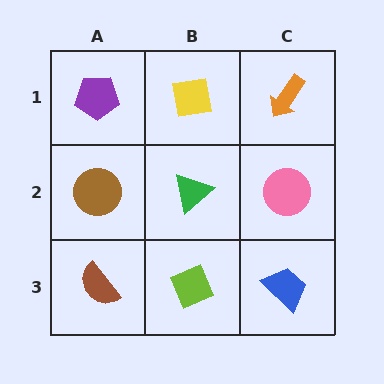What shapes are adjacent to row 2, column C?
An orange arrow (row 1, column C), a blue trapezoid (row 3, column C), a green triangle (row 2, column B).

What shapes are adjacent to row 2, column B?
A yellow square (row 1, column B), a lime diamond (row 3, column B), a brown circle (row 2, column A), a pink circle (row 2, column C).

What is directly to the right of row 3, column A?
A lime diamond.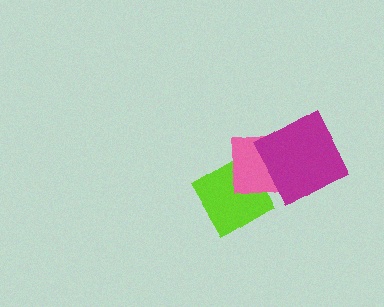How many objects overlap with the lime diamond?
1 object overlaps with the lime diamond.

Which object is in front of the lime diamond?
The pink square is in front of the lime diamond.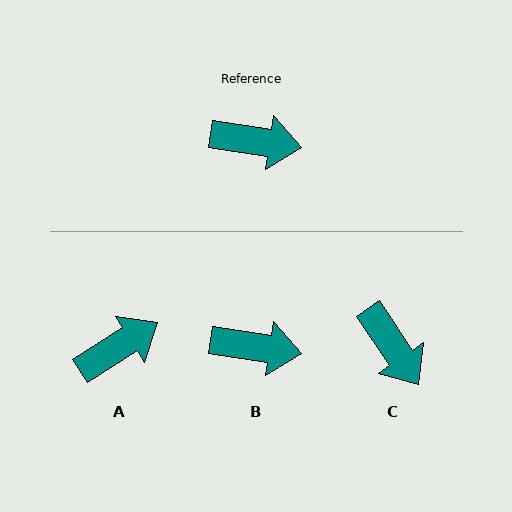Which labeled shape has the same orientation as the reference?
B.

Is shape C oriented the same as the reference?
No, it is off by about 48 degrees.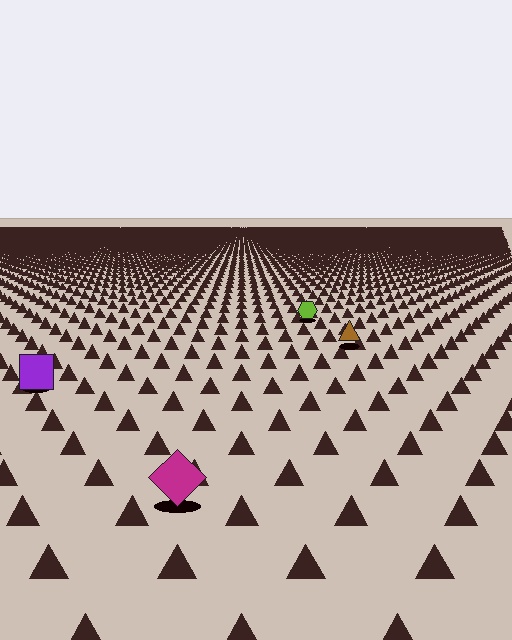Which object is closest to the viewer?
The magenta diamond is closest. The texture marks near it are larger and more spread out.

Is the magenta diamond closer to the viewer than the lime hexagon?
Yes. The magenta diamond is closer — you can tell from the texture gradient: the ground texture is coarser near it.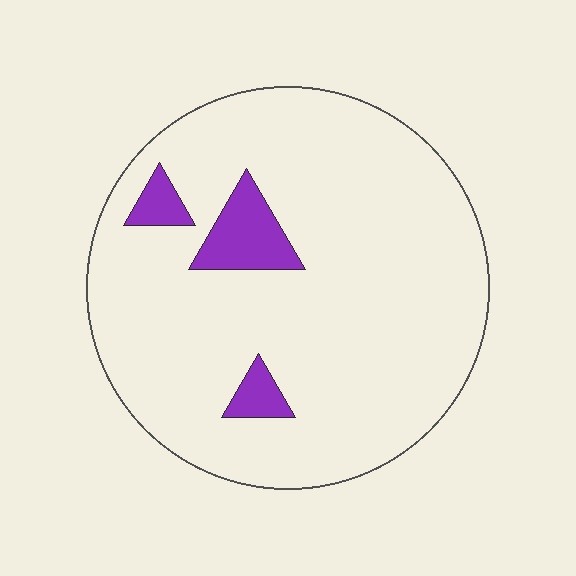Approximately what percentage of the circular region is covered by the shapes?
Approximately 10%.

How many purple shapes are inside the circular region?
3.